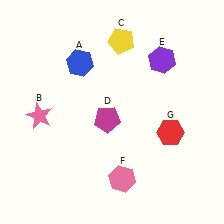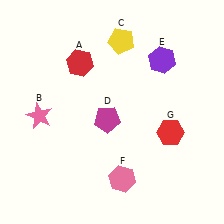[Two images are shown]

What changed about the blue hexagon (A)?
In Image 1, A is blue. In Image 2, it changed to red.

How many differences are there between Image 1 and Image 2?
There is 1 difference between the two images.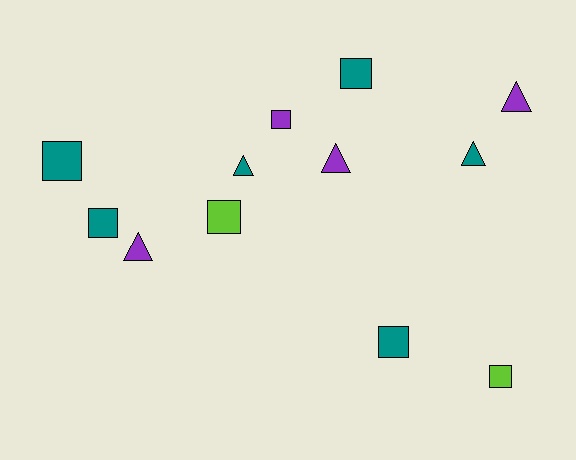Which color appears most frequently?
Teal, with 6 objects.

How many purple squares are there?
There is 1 purple square.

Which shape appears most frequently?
Square, with 7 objects.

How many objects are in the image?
There are 12 objects.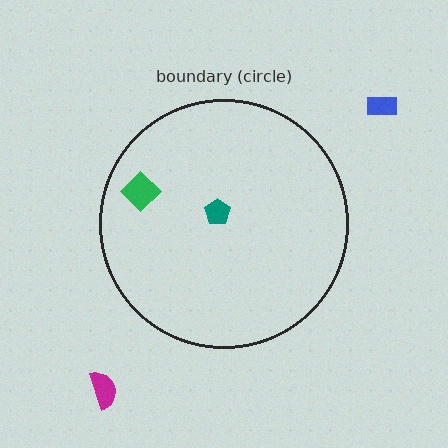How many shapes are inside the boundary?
2 inside, 2 outside.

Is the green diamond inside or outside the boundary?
Inside.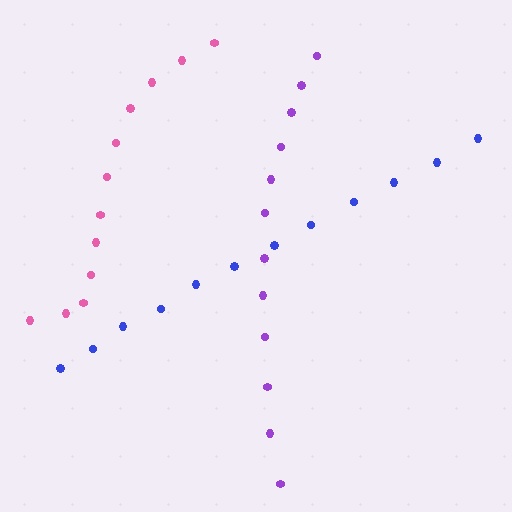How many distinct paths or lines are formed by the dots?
There are 3 distinct paths.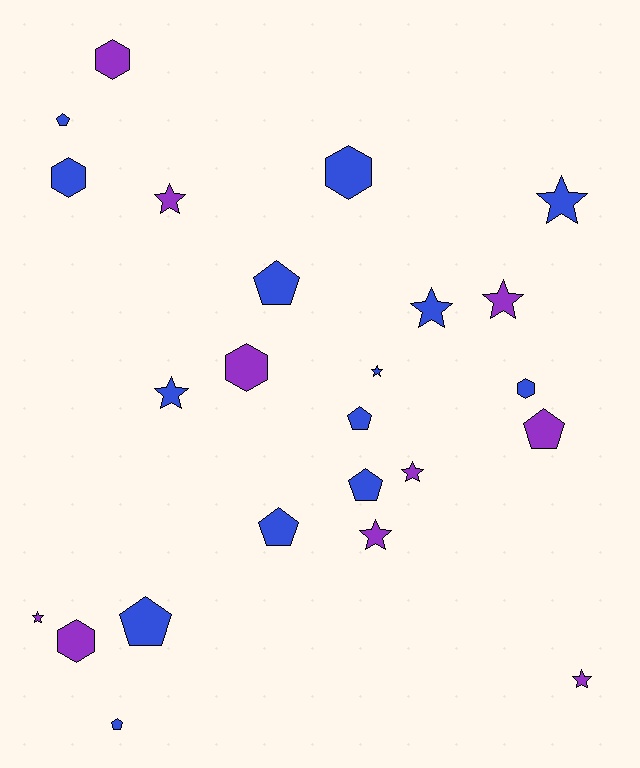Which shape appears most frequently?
Star, with 10 objects.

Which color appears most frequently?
Blue, with 14 objects.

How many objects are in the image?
There are 24 objects.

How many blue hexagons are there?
There are 3 blue hexagons.